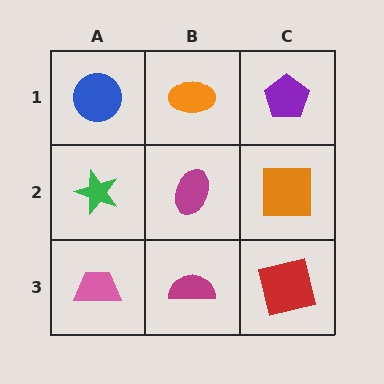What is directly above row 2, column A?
A blue circle.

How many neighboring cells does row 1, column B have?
3.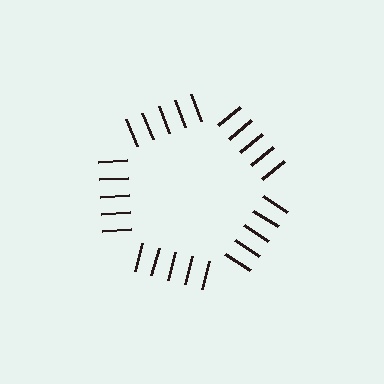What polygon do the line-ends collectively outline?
An illusory pentagon — the line segments terminate on its edges but no continuous stroke is drawn.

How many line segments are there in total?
25 — 5 along each of the 5 edges.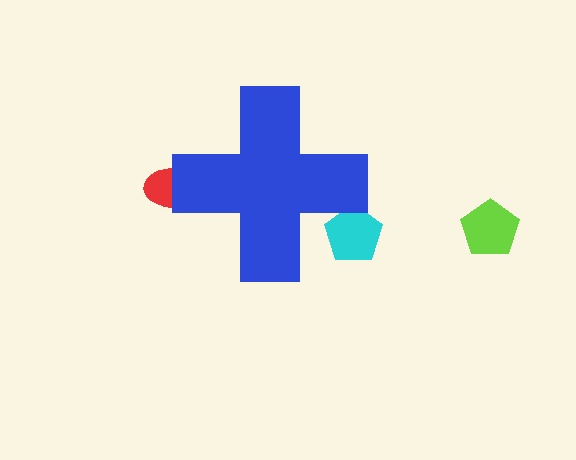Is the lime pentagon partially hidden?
No, the lime pentagon is fully visible.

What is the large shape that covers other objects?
A blue cross.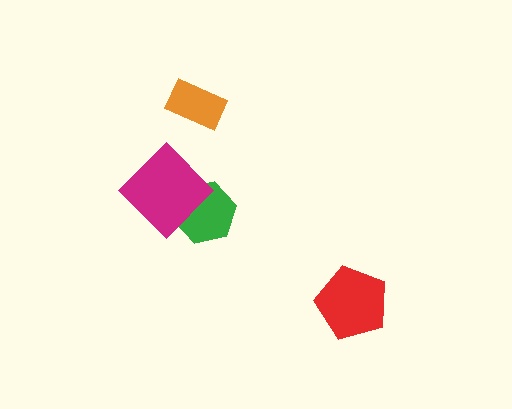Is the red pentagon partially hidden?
No, no other shape covers it.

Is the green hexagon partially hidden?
Yes, it is partially covered by another shape.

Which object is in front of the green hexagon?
The magenta diamond is in front of the green hexagon.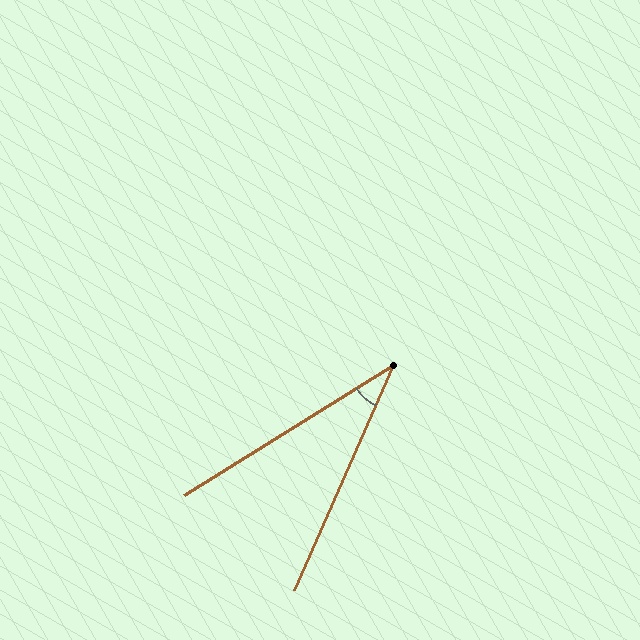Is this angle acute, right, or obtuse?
It is acute.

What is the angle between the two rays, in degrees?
Approximately 34 degrees.